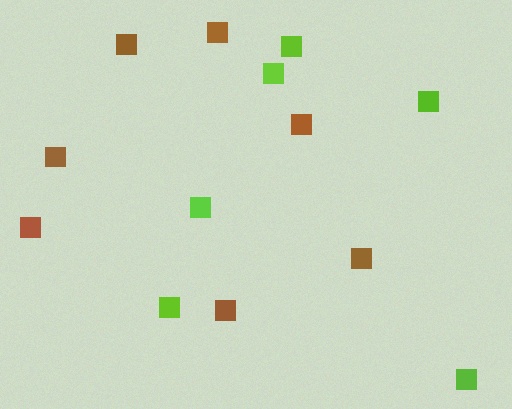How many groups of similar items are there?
There are 2 groups: one group of brown squares (7) and one group of lime squares (6).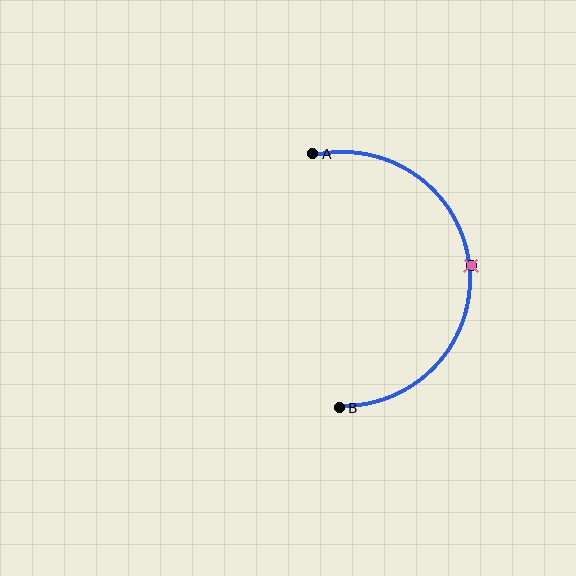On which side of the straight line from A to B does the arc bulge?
The arc bulges to the right of the straight line connecting A and B.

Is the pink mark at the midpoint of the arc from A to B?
Yes. The pink mark lies on the arc at equal arc-length from both A and B — it is the arc midpoint.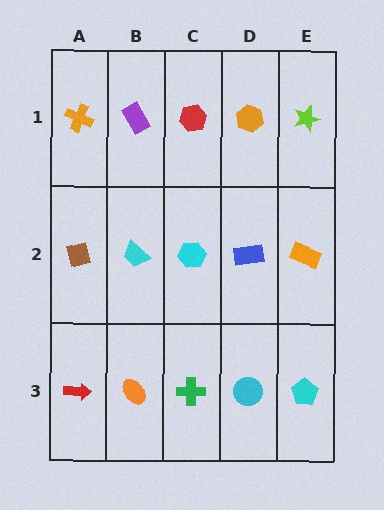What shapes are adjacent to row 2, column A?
An orange cross (row 1, column A), a red arrow (row 3, column A), a cyan trapezoid (row 2, column B).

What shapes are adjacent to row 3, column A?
A brown square (row 2, column A), an orange ellipse (row 3, column B).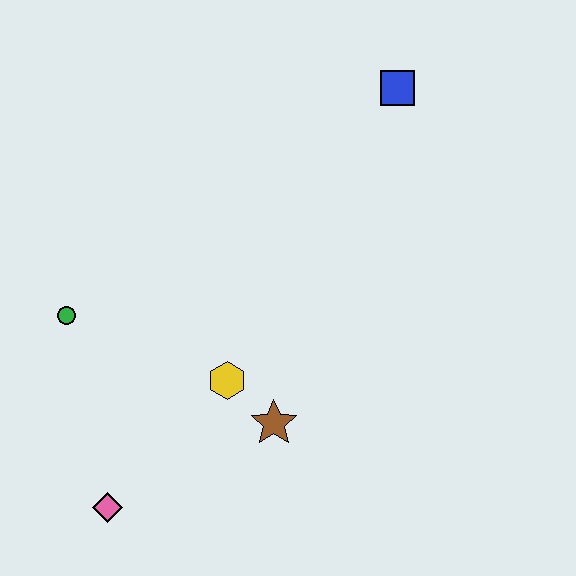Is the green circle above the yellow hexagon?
Yes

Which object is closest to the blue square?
The yellow hexagon is closest to the blue square.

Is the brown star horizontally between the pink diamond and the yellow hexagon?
No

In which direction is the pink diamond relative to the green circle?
The pink diamond is below the green circle.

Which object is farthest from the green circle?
The blue square is farthest from the green circle.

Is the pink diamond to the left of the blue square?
Yes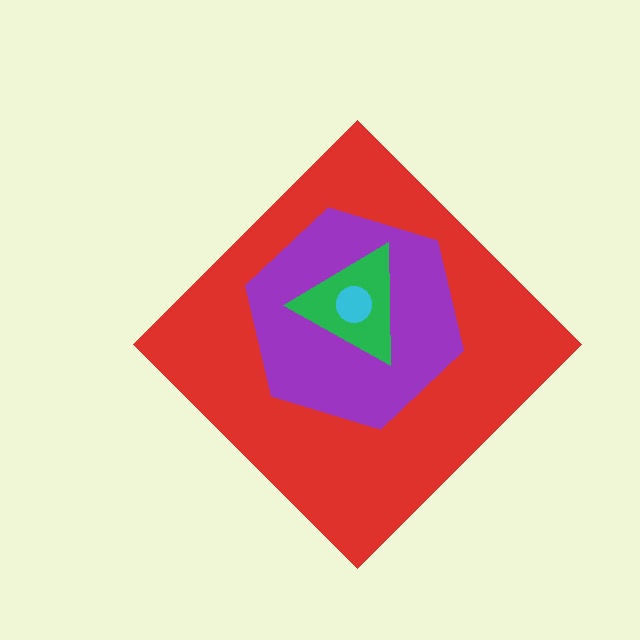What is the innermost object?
The cyan circle.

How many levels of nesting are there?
4.